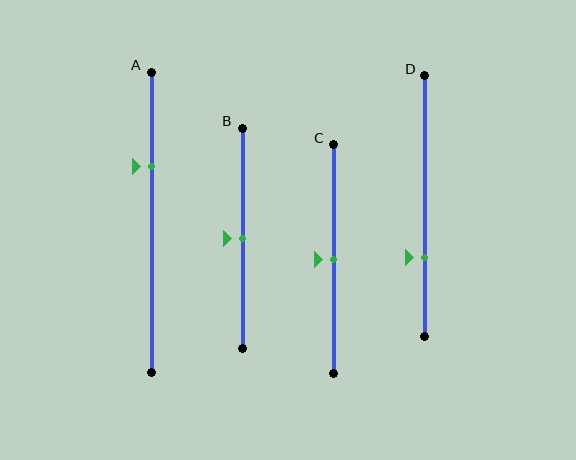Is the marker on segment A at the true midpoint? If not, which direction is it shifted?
No, the marker on segment A is shifted upward by about 19% of the segment length.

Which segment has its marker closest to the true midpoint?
Segment B has its marker closest to the true midpoint.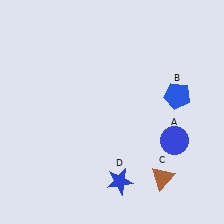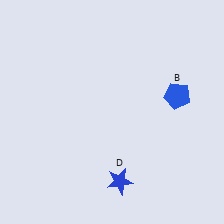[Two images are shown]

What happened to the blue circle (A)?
The blue circle (A) was removed in Image 2. It was in the bottom-right area of Image 1.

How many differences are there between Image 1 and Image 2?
There are 2 differences between the two images.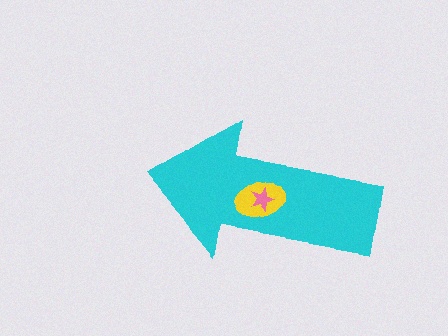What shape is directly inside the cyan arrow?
The yellow ellipse.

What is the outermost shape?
The cyan arrow.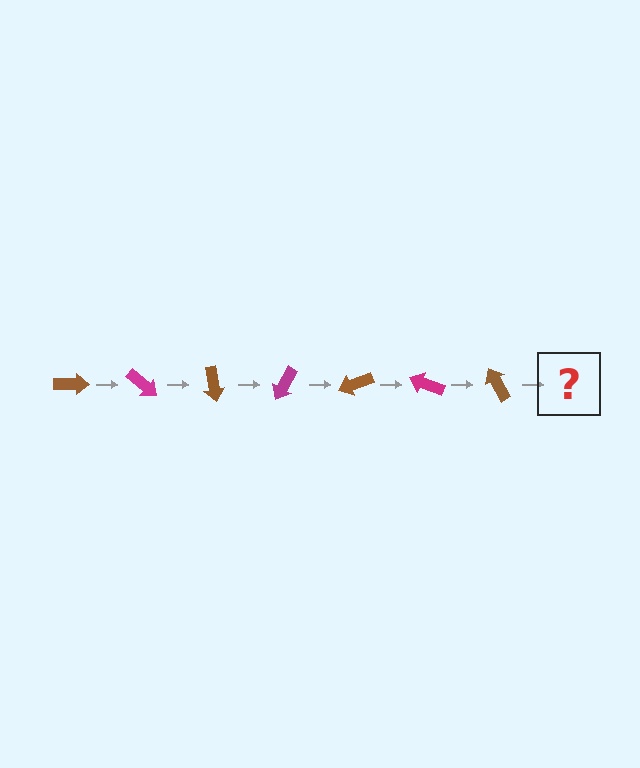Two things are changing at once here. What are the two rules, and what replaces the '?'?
The two rules are that it rotates 40 degrees each step and the color cycles through brown and magenta. The '?' should be a magenta arrow, rotated 280 degrees from the start.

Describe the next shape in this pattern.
It should be a magenta arrow, rotated 280 degrees from the start.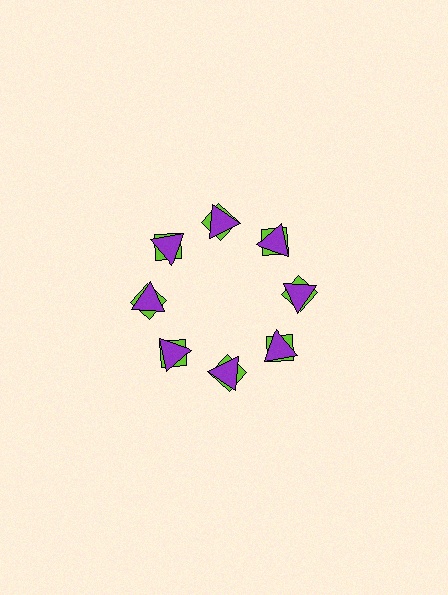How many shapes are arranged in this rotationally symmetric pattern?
There are 16 shapes, arranged in 8 groups of 2.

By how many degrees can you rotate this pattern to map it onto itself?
The pattern maps onto itself every 45 degrees of rotation.